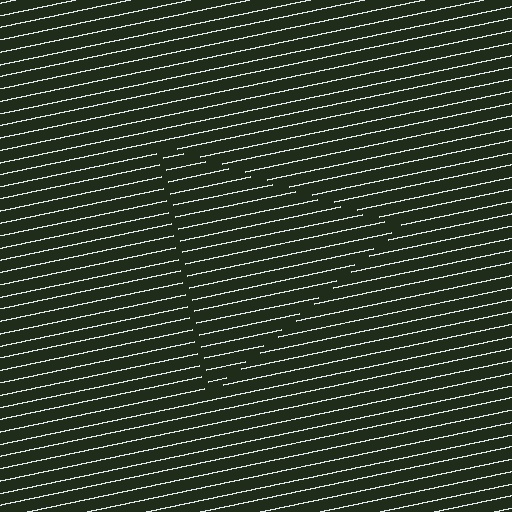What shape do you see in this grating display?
An illusory triangle. The interior of the shape contains the same grating, shifted by half a period — the contour is defined by the phase discontinuity where line-ends from the inner and outer gratings abut.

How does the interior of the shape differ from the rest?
The interior of the shape contains the same grating, shifted by half a period — the contour is defined by the phase discontinuity where line-ends from the inner and outer gratings abut.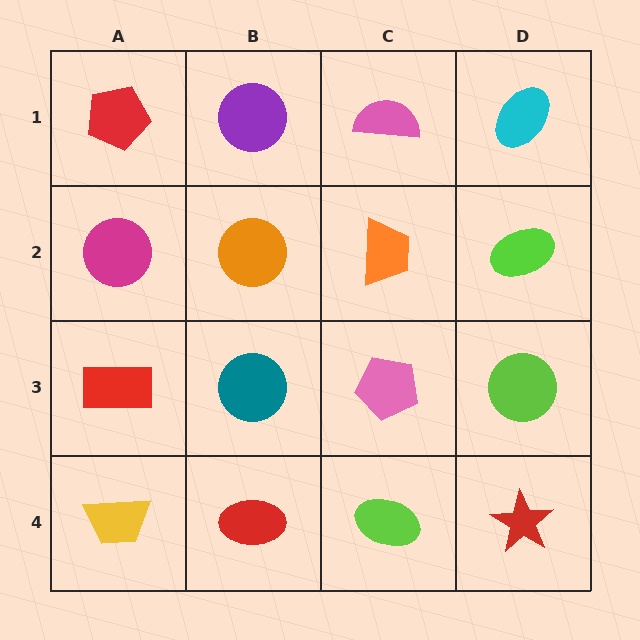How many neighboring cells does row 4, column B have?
3.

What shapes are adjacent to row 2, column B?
A purple circle (row 1, column B), a teal circle (row 3, column B), a magenta circle (row 2, column A), an orange trapezoid (row 2, column C).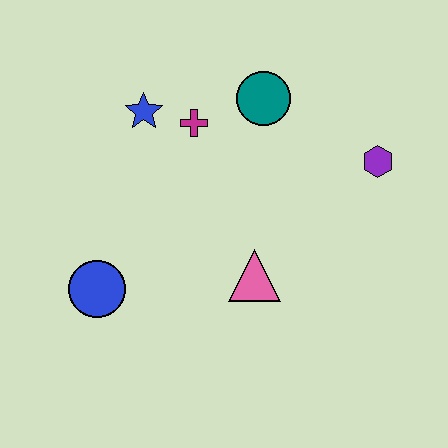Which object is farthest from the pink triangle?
The blue star is farthest from the pink triangle.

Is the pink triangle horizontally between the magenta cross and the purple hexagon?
Yes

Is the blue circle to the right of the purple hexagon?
No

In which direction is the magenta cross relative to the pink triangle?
The magenta cross is above the pink triangle.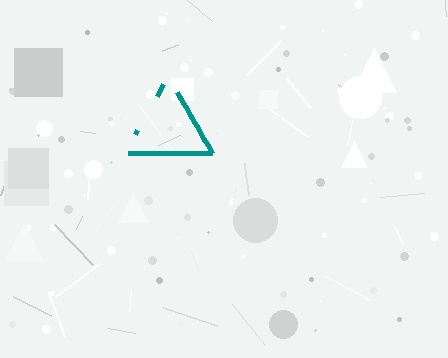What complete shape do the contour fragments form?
The contour fragments form a triangle.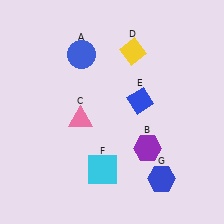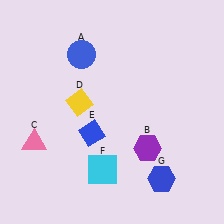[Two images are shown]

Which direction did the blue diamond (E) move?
The blue diamond (E) moved left.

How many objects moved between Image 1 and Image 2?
3 objects moved between the two images.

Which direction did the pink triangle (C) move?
The pink triangle (C) moved left.